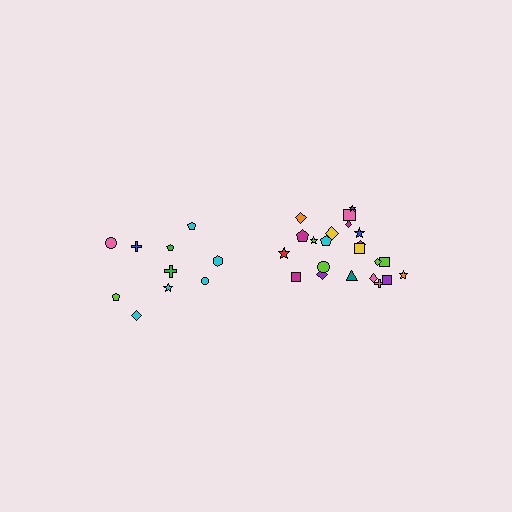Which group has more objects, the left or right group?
The right group.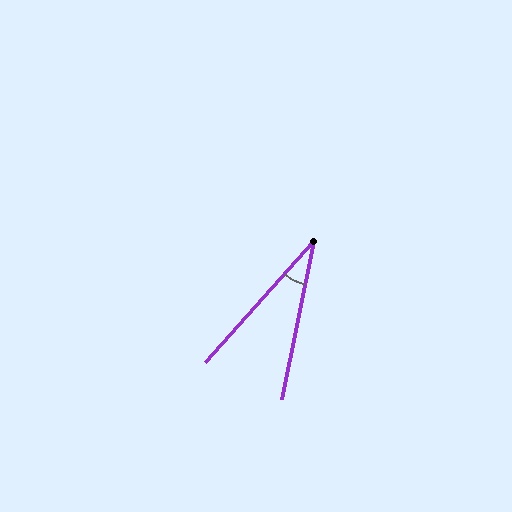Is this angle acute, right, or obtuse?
It is acute.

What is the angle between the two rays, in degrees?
Approximately 30 degrees.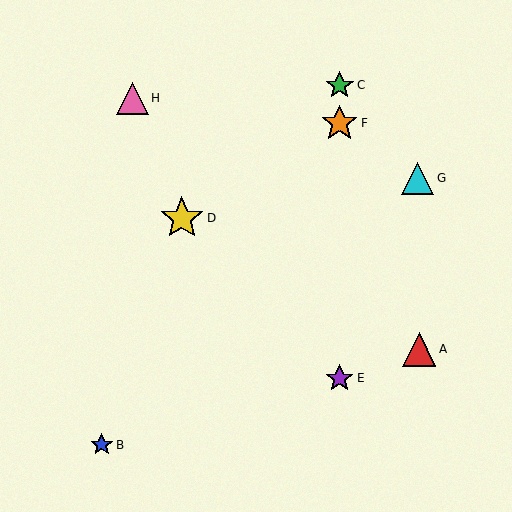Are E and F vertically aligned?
Yes, both are at x≈340.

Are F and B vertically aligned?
No, F is at x≈340 and B is at x≈102.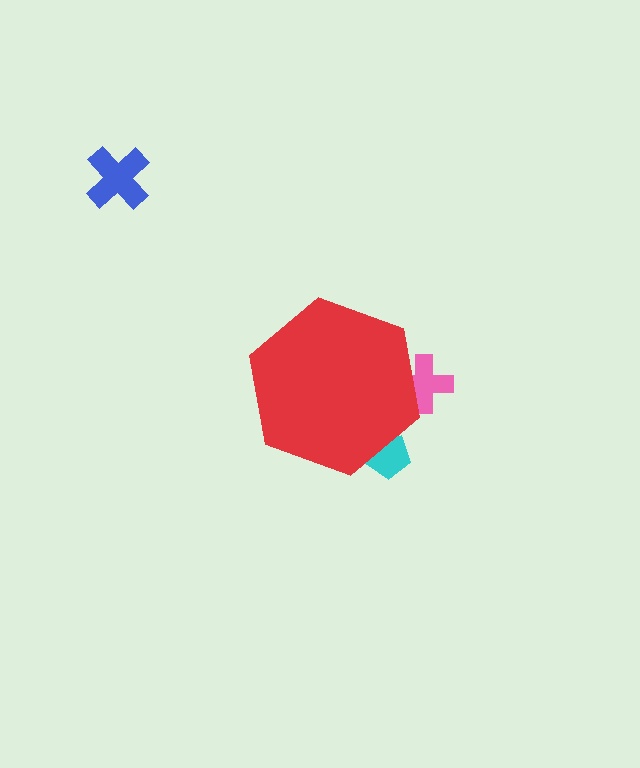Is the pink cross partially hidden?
Yes, the pink cross is partially hidden behind the red hexagon.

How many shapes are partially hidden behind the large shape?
2 shapes are partially hidden.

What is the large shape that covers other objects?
A red hexagon.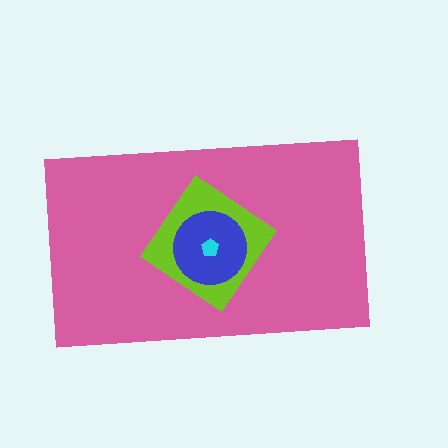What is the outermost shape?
The pink rectangle.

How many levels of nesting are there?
4.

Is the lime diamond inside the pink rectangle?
Yes.